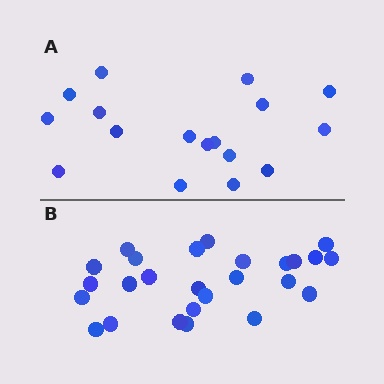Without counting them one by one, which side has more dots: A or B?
Region B (the bottom region) has more dots.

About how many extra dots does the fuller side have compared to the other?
Region B has roughly 8 or so more dots than region A.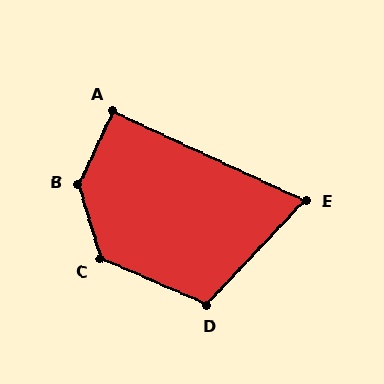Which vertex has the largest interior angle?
B, at approximately 139 degrees.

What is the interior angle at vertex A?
Approximately 90 degrees (approximately right).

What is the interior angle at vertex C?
Approximately 129 degrees (obtuse).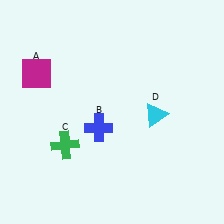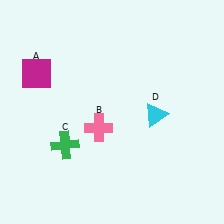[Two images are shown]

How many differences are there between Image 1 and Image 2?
There is 1 difference between the two images.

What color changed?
The cross (B) changed from blue in Image 1 to pink in Image 2.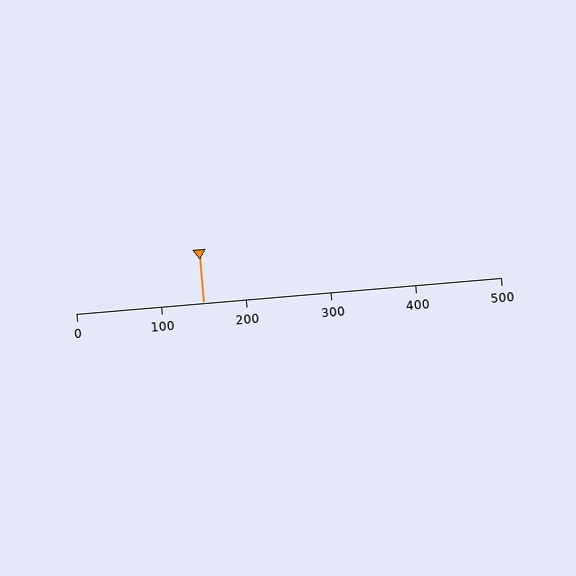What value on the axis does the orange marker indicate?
The marker indicates approximately 150.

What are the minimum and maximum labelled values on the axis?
The axis runs from 0 to 500.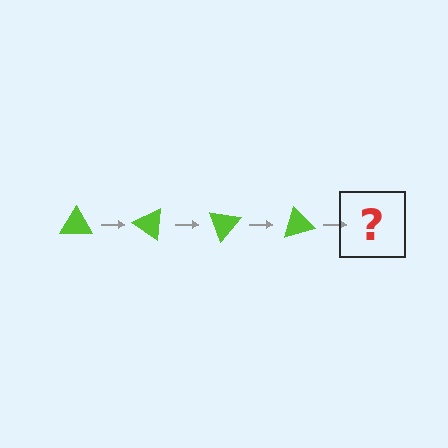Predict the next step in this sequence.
The next step is a lime triangle rotated 140 degrees.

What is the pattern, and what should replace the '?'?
The pattern is that the triangle rotates 35 degrees each step. The '?' should be a lime triangle rotated 140 degrees.